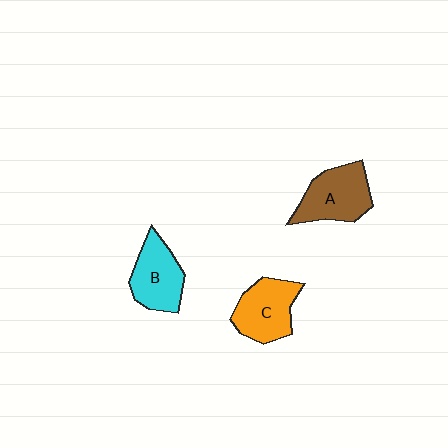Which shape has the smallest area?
Shape B (cyan).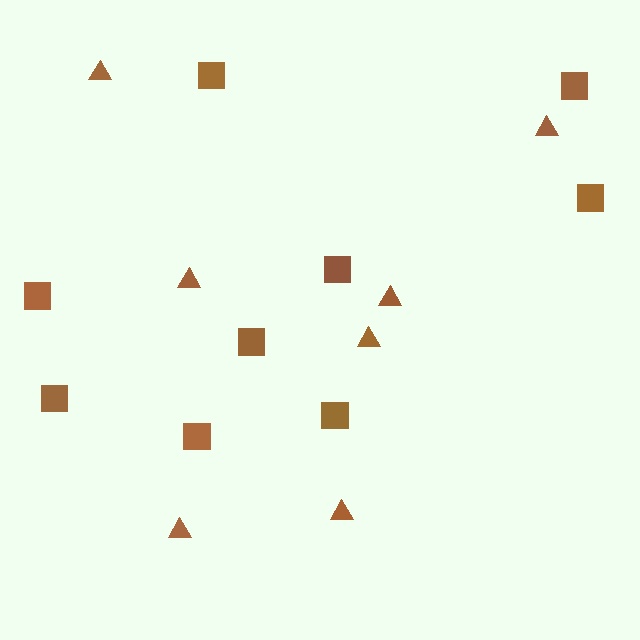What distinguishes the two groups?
There are 2 groups: one group of triangles (7) and one group of squares (9).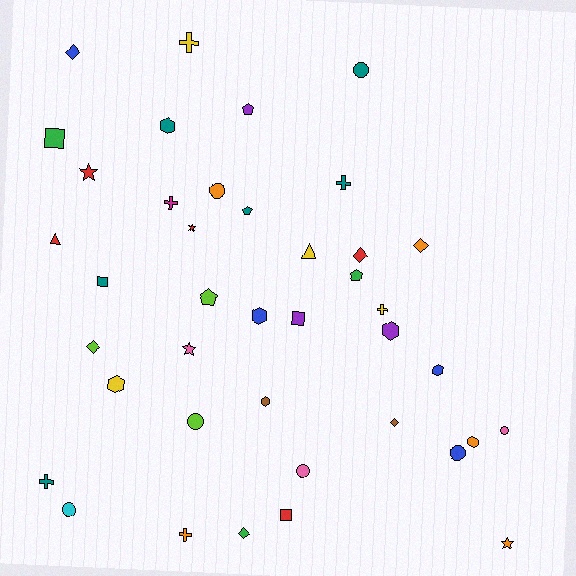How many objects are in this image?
There are 40 objects.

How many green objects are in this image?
There are 3 green objects.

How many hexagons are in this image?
There are 6 hexagons.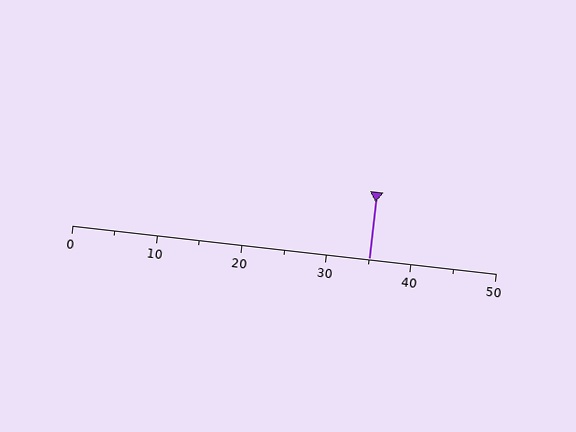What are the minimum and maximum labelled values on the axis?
The axis runs from 0 to 50.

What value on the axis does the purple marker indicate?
The marker indicates approximately 35.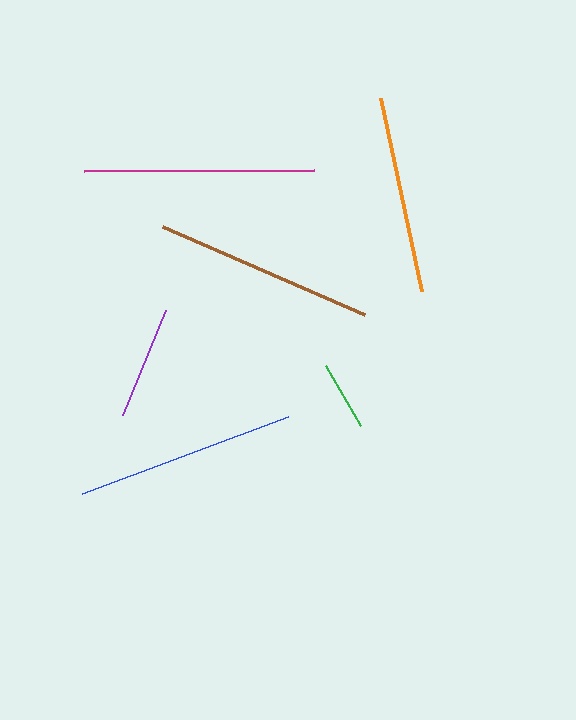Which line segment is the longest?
The magenta line is the longest at approximately 231 pixels.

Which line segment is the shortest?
The green line is the shortest at approximately 69 pixels.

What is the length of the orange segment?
The orange segment is approximately 197 pixels long.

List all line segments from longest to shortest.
From longest to shortest: magenta, brown, blue, orange, purple, green.